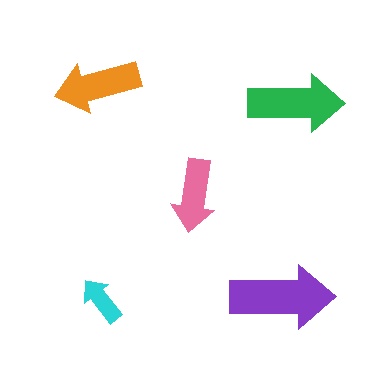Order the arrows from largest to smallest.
the purple one, the green one, the orange one, the pink one, the cyan one.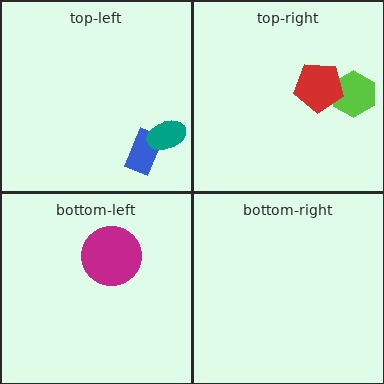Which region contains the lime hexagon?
The top-right region.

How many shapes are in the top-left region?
2.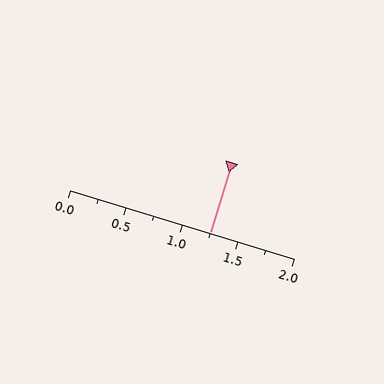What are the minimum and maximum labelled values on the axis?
The axis runs from 0.0 to 2.0.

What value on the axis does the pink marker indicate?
The marker indicates approximately 1.25.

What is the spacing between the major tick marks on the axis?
The major ticks are spaced 0.5 apart.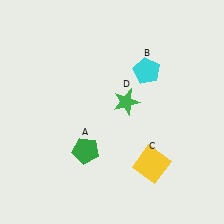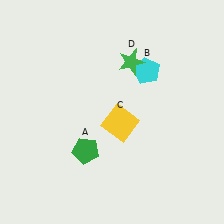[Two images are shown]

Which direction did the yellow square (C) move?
The yellow square (C) moved up.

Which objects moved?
The objects that moved are: the yellow square (C), the green star (D).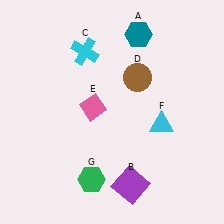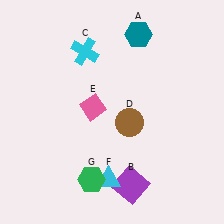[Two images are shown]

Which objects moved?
The objects that moved are: the brown circle (D), the cyan triangle (F).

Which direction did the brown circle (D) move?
The brown circle (D) moved down.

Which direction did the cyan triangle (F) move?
The cyan triangle (F) moved down.